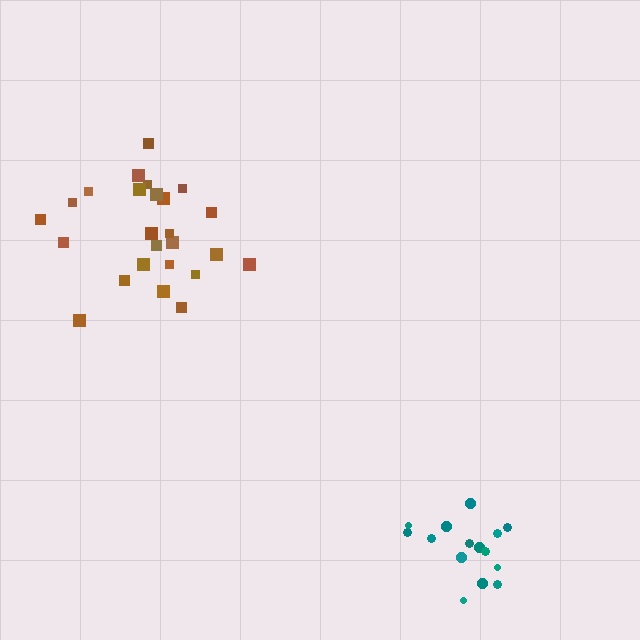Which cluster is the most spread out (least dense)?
Brown.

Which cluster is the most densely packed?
Teal.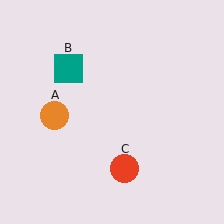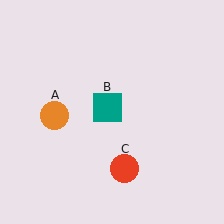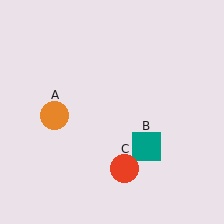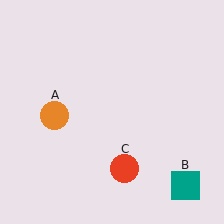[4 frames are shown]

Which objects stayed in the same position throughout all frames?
Orange circle (object A) and red circle (object C) remained stationary.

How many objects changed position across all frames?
1 object changed position: teal square (object B).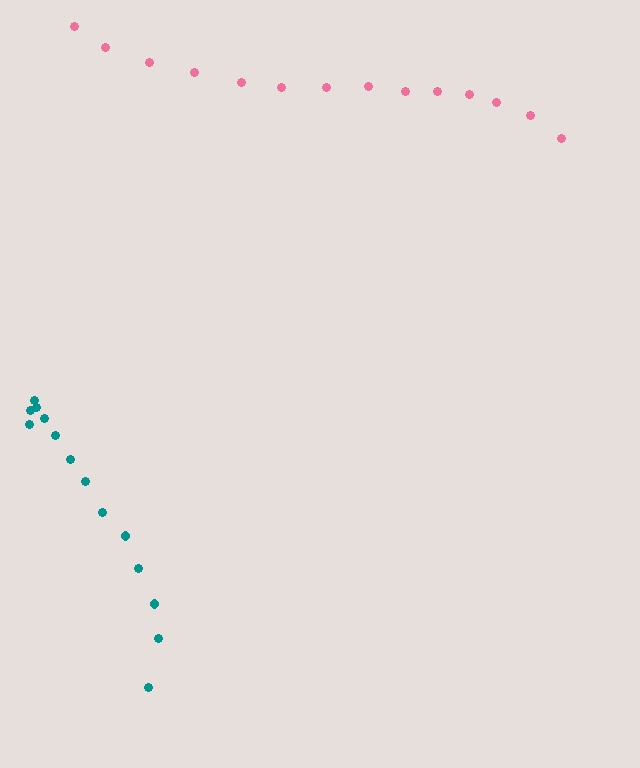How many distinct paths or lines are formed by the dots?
There are 2 distinct paths.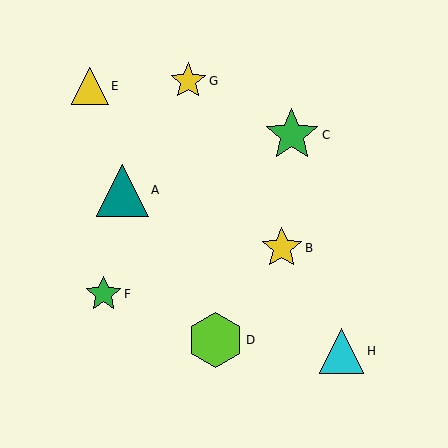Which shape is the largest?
The lime hexagon (labeled D) is the largest.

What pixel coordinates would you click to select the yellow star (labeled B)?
Click at (282, 248) to select the yellow star B.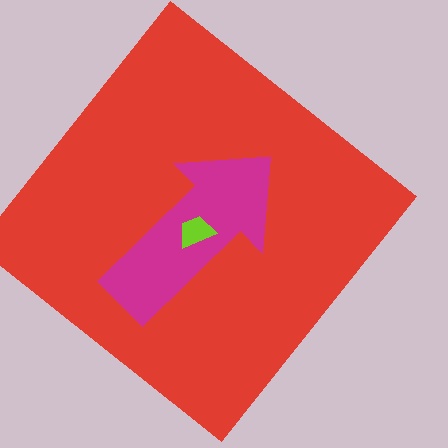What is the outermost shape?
The red diamond.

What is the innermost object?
The lime trapezoid.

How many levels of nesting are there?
3.